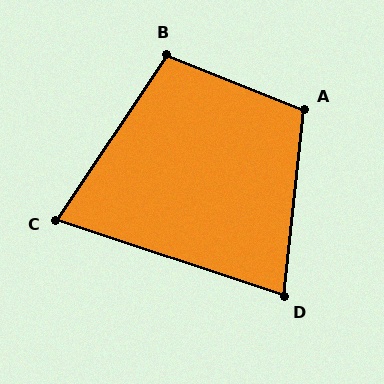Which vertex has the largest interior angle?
A, at approximately 106 degrees.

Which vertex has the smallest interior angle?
C, at approximately 74 degrees.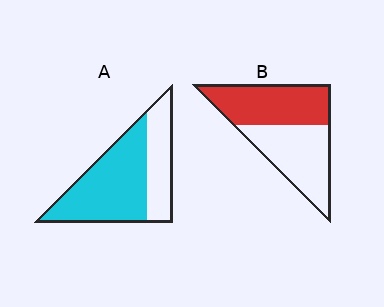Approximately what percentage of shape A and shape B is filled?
A is approximately 65% and B is approximately 50%.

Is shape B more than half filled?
Roughly half.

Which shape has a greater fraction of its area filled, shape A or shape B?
Shape A.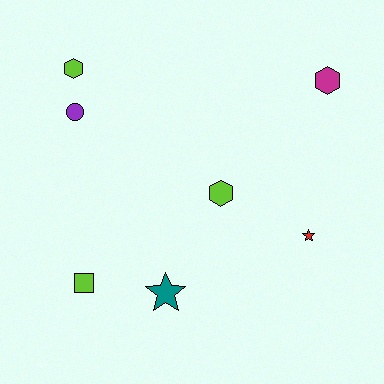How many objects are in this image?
There are 7 objects.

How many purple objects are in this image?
There is 1 purple object.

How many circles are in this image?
There is 1 circle.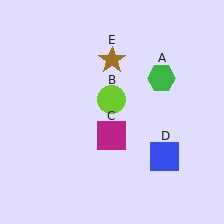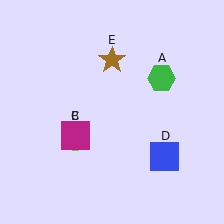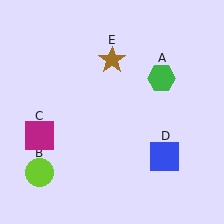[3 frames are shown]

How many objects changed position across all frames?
2 objects changed position: lime circle (object B), magenta square (object C).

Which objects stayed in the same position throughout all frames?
Green hexagon (object A) and blue square (object D) and brown star (object E) remained stationary.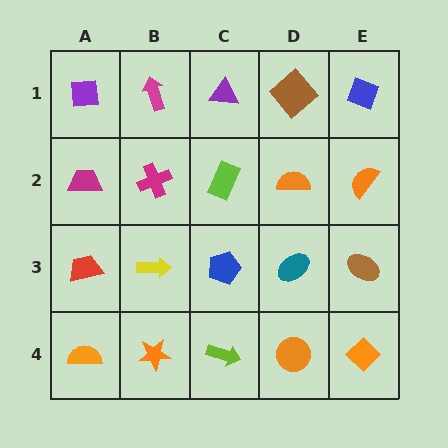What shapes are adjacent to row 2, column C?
A purple triangle (row 1, column C), a blue pentagon (row 3, column C), a magenta cross (row 2, column B), an orange semicircle (row 2, column D).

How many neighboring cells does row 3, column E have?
3.